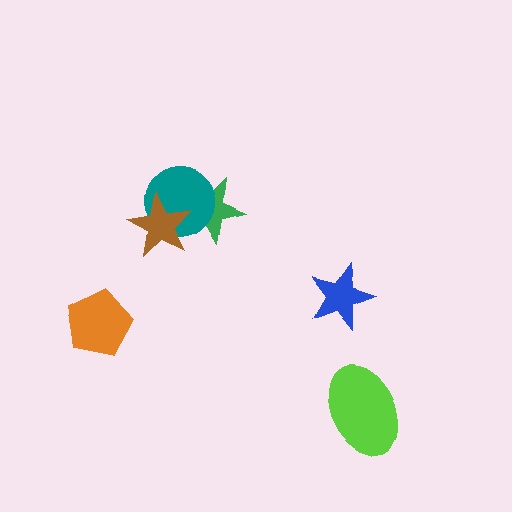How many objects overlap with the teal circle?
2 objects overlap with the teal circle.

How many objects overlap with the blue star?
0 objects overlap with the blue star.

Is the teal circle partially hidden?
Yes, it is partially covered by another shape.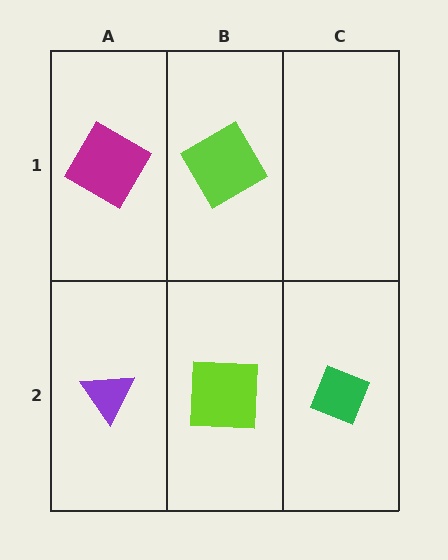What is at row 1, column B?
A lime diamond.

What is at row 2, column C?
A green diamond.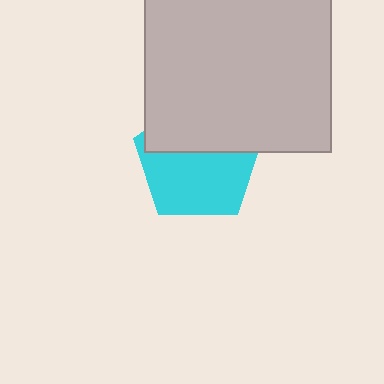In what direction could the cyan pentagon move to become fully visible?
The cyan pentagon could move down. That would shift it out from behind the light gray square entirely.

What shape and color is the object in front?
The object in front is a light gray square.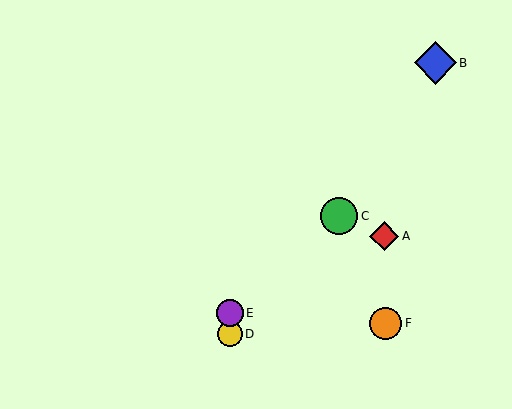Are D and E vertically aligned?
Yes, both are at x≈230.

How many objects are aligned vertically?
2 objects (D, E) are aligned vertically.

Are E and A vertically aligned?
No, E is at x≈230 and A is at x≈384.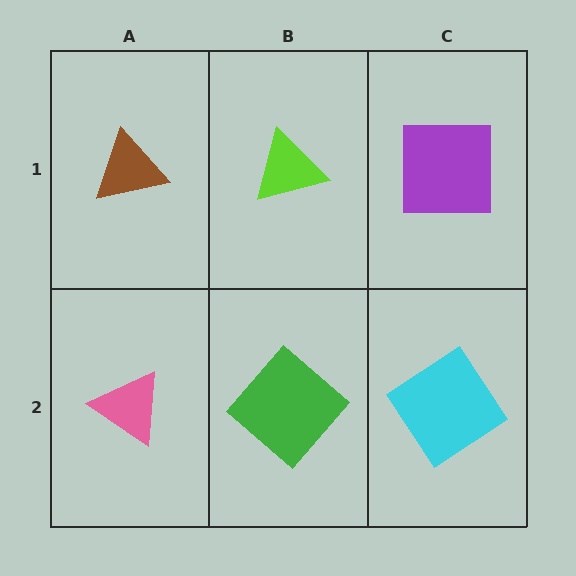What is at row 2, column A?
A pink triangle.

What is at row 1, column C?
A purple square.